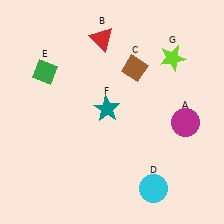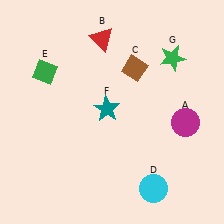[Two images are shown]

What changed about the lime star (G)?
In Image 1, G is lime. In Image 2, it changed to green.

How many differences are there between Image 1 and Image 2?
There is 1 difference between the two images.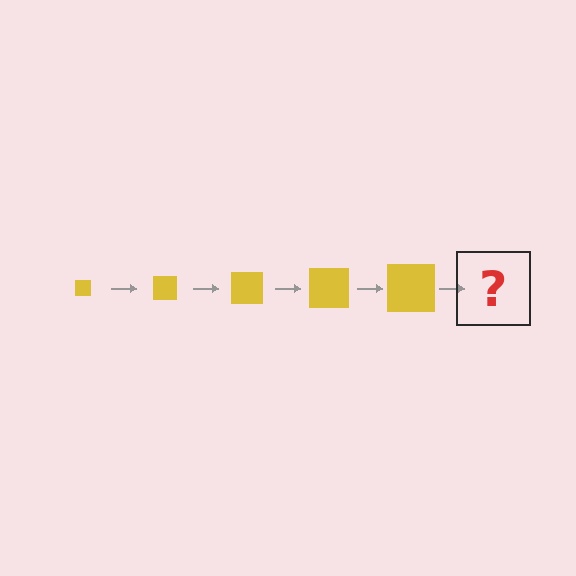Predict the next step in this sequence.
The next step is a yellow square, larger than the previous one.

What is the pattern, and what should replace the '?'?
The pattern is that the square gets progressively larger each step. The '?' should be a yellow square, larger than the previous one.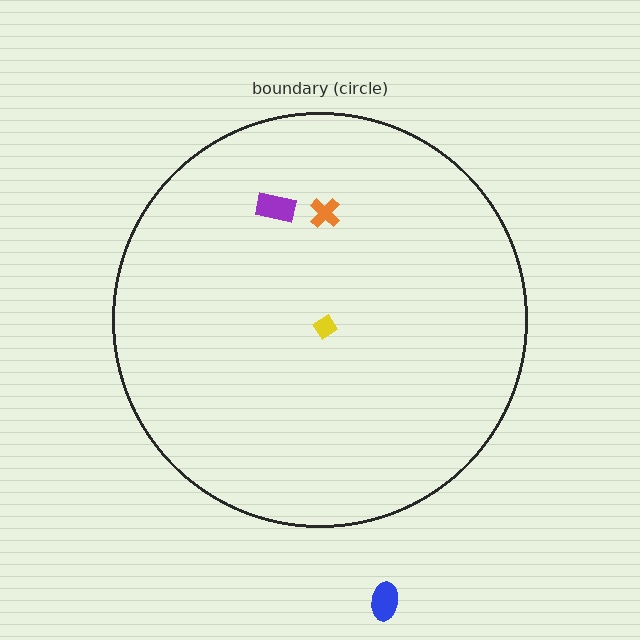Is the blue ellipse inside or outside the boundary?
Outside.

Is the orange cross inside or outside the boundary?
Inside.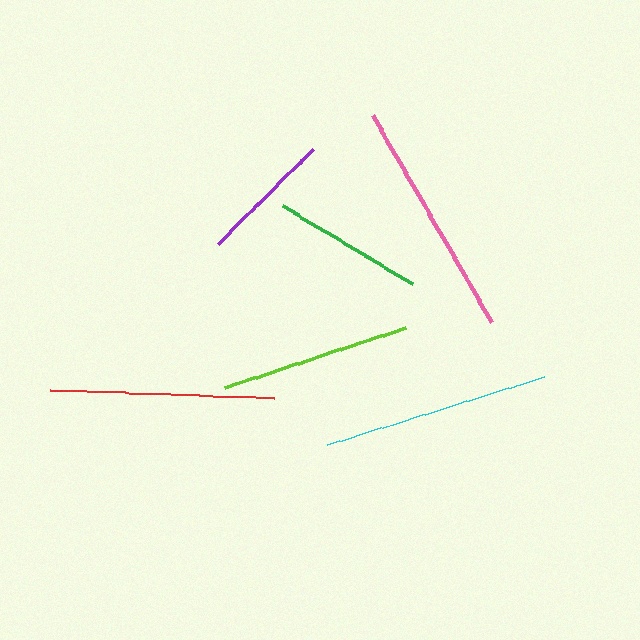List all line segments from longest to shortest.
From longest to shortest: pink, cyan, red, lime, green, purple.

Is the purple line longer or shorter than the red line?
The red line is longer than the purple line.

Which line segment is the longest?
The pink line is the longest at approximately 239 pixels.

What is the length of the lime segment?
The lime segment is approximately 191 pixels long.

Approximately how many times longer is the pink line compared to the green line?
The pink line is approximately 1.6 times the length of the green line.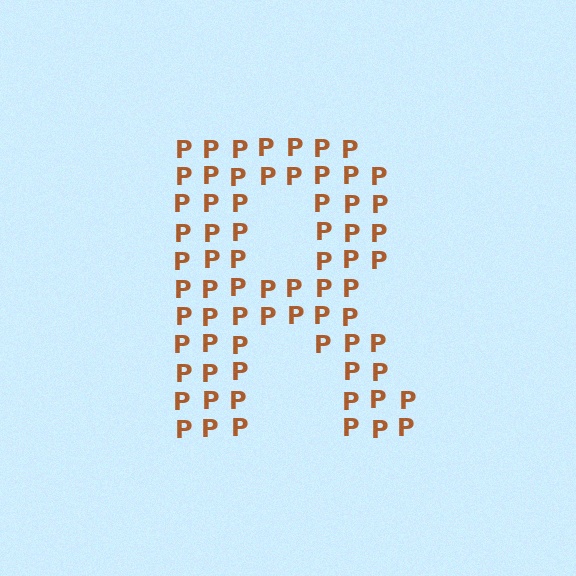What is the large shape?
The large shape is the letter R.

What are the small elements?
The small elements are letter P's.